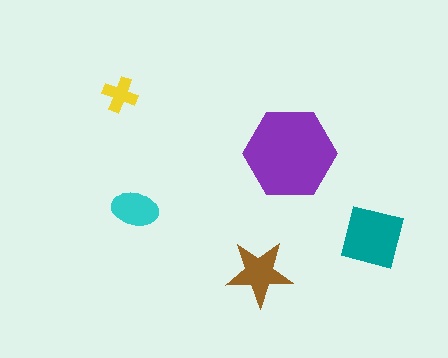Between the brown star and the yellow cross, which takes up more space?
The brown star.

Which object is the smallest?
The yellow cross.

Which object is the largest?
The purple hexagon.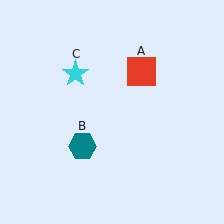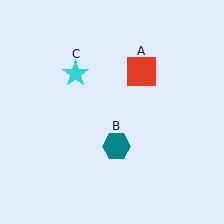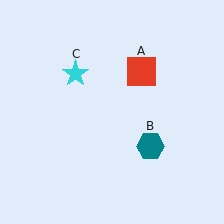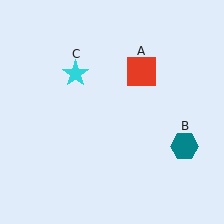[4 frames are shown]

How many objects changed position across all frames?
1 object changed position: teal hexagon (object B).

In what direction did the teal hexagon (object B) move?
The teal hexagon (object B) moved right.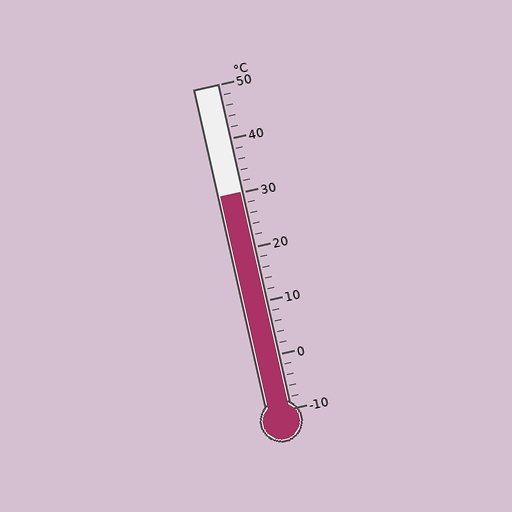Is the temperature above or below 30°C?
The temperature is at 30°C.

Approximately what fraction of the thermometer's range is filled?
The thermometer is filled to approximately 65% of its range.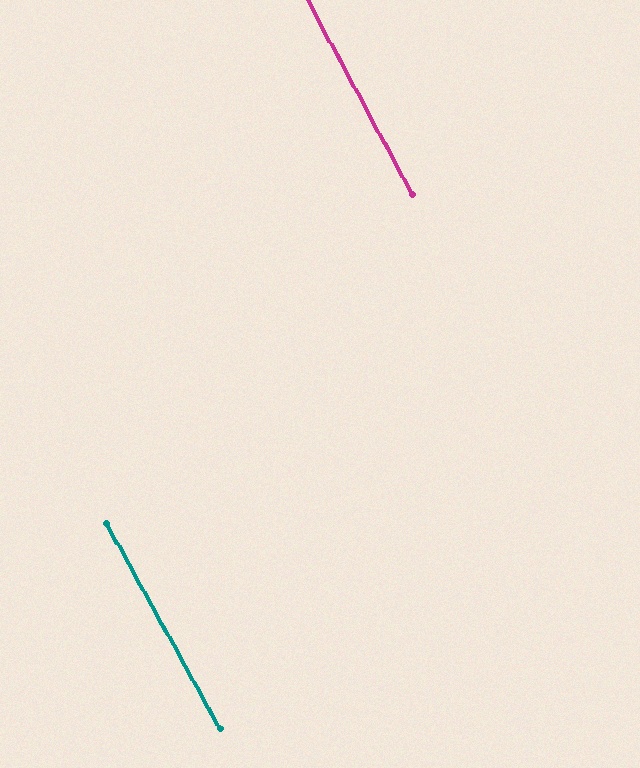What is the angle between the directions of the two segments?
Approximately 1 degree.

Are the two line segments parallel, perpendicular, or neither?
Parallel — their directions differ by only 0.7°.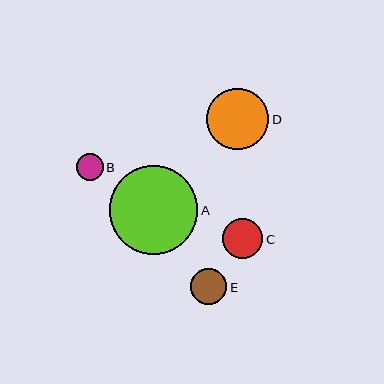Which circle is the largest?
Circle A is the largest with a size of approximately 88 pixels.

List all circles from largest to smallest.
From largest to smallest: A, D, C, E, B.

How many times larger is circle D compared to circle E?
Circle D is approximately 1.7 times the size of circle E.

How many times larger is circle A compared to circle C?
Circle A is approximately 2.2 times the size of circle C.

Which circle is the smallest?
Circle B is the smallest with a size of approximately 27 pixels.